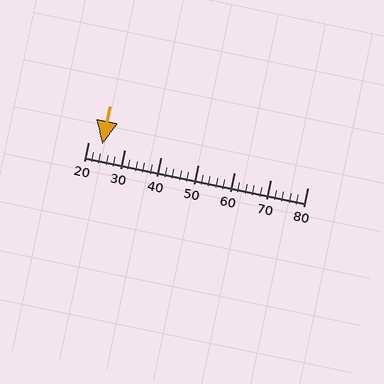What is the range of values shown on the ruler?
The ruler shows values from 20 to 80.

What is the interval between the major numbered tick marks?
The major tick marks are spaced 10 units apart.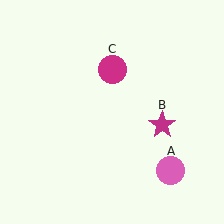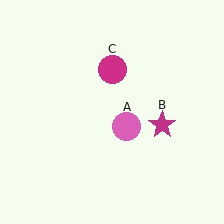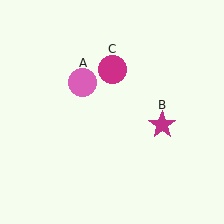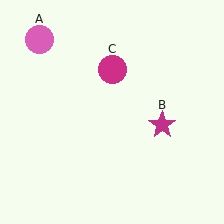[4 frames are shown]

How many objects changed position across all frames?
1 object changed position: pink circle (object A).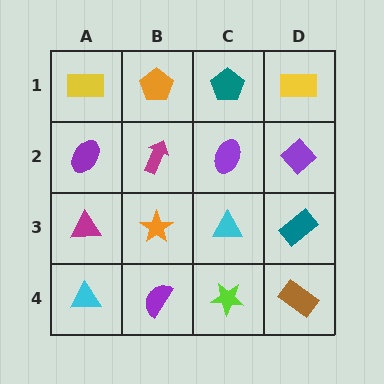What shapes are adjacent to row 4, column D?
A teal rectangle (row 3, column D), a lime star (row 4, column C).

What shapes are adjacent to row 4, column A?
A magenta triangle (row 3, column A), a purple semicircle (row 4, column B).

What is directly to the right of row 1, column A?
An orange pentagon.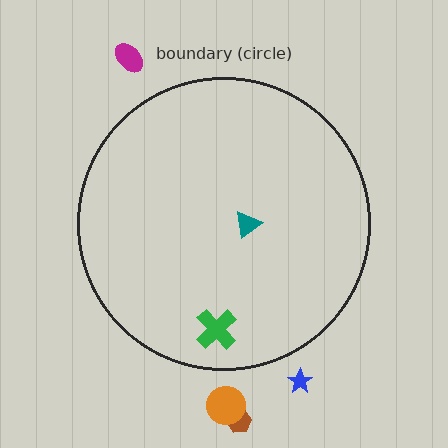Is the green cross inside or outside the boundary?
Inside.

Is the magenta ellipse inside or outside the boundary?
Outside.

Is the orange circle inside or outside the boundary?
Outside.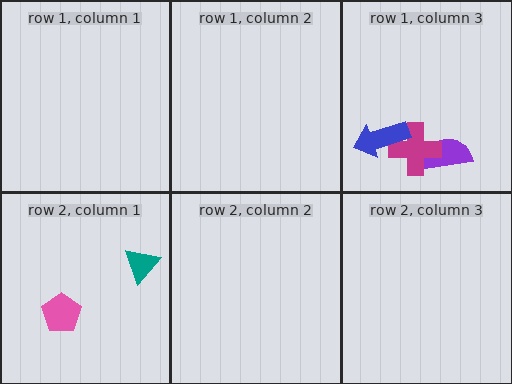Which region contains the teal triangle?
The row 2, column 1 region.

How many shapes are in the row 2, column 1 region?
2.